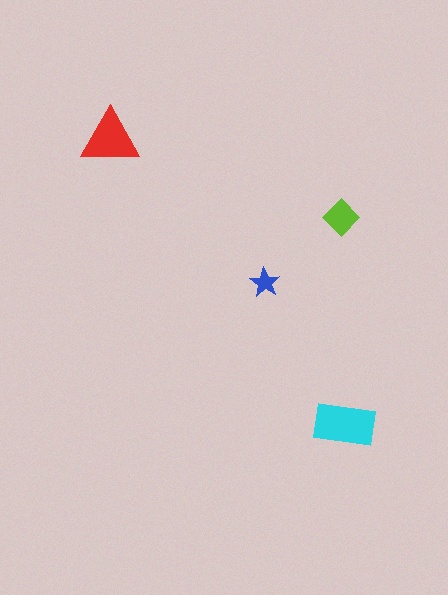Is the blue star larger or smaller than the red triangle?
Smaller.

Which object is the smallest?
The blue star.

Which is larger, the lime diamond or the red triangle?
The red triangle.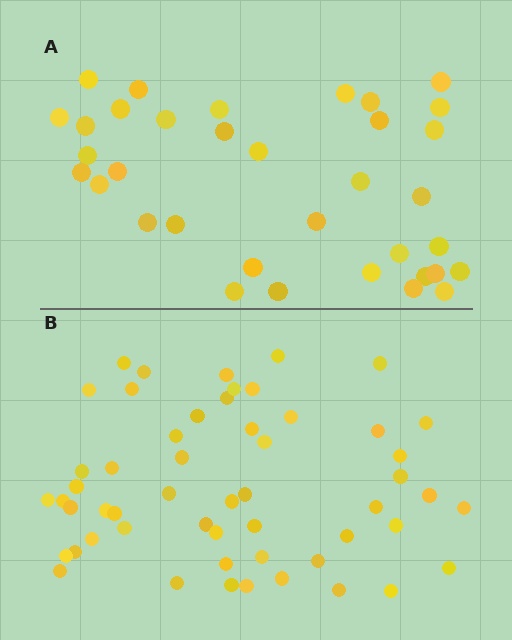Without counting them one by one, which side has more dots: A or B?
Region B (the bottom region) has more dots.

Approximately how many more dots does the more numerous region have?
Region B has approximately 20 more dots than region A.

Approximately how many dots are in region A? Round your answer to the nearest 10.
About 40 dots. (The exact count is 35, which rounds to 40.)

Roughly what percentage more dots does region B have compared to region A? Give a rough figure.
About 55% more.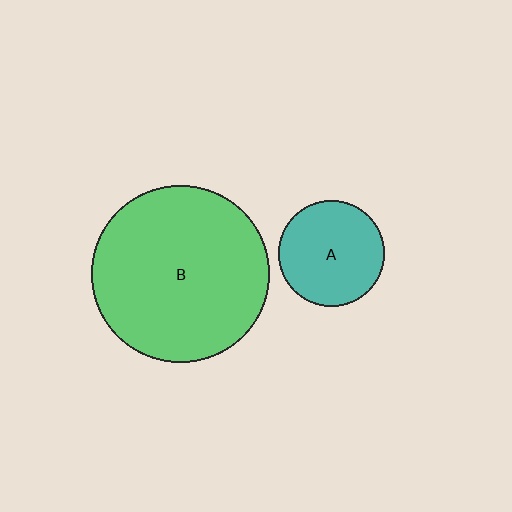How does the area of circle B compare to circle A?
Approximately 2.8 times.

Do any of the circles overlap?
No, none of the circles overlap.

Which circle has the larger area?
Circle B (green).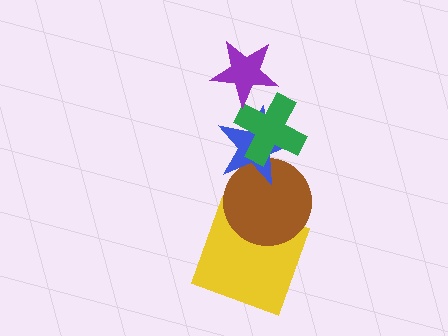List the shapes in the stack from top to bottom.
From top to bottom: the purple star, the green cross, the blue star, the brown circle, the yellow square.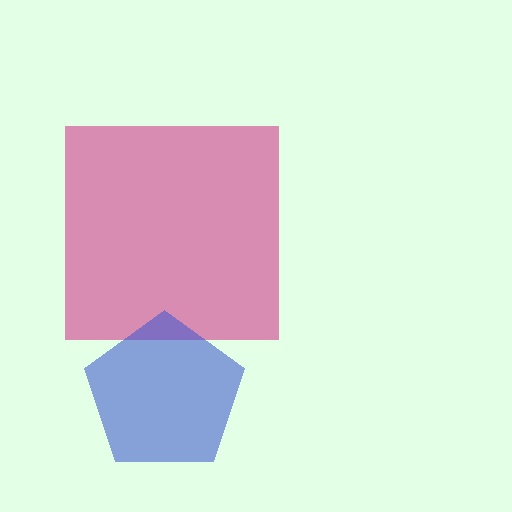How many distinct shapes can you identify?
There are 2 distinct shapes: a magenta square, a blue pentagon.